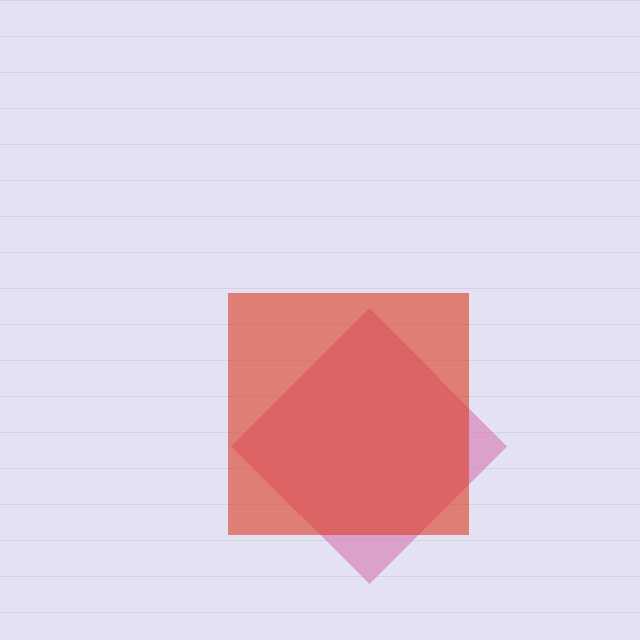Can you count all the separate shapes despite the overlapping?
Yes, there are 2 separate shapes.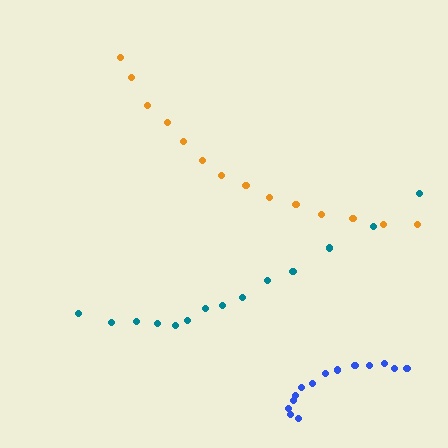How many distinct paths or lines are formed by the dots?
There are 3 distinct paths.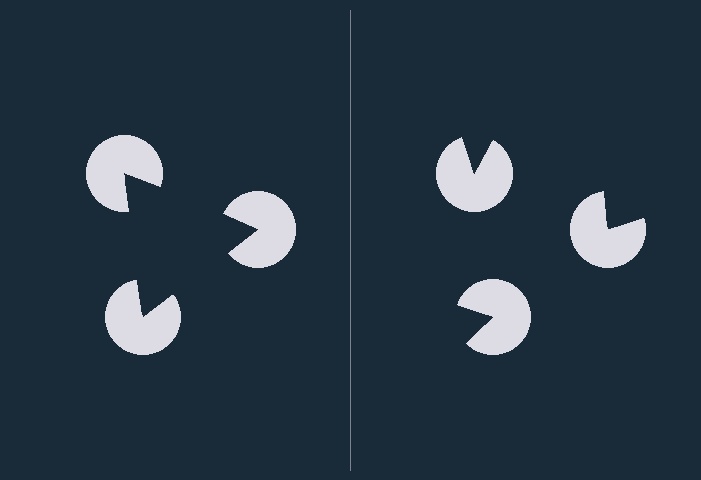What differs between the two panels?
The pac-man discs are positioned identically on both sides; only the wedge orientations differ. On the left they align to a triangle; on the right they are misaligned.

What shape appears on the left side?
An illusory triangle.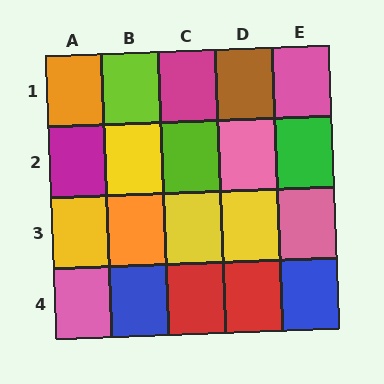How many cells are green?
1 cell is green.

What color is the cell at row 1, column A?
Orange.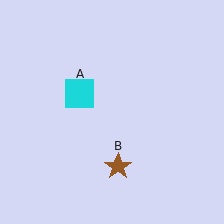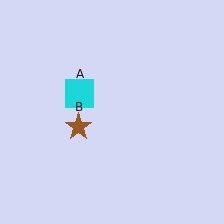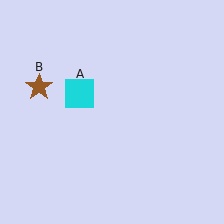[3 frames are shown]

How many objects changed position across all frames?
1 object changed position: brown star (object B).